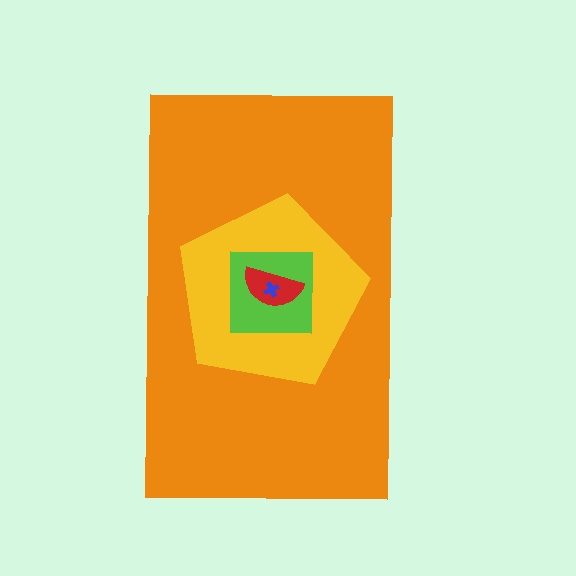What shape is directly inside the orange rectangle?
The yellow pentagon.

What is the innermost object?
The blue cross.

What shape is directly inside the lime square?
The red semicircle.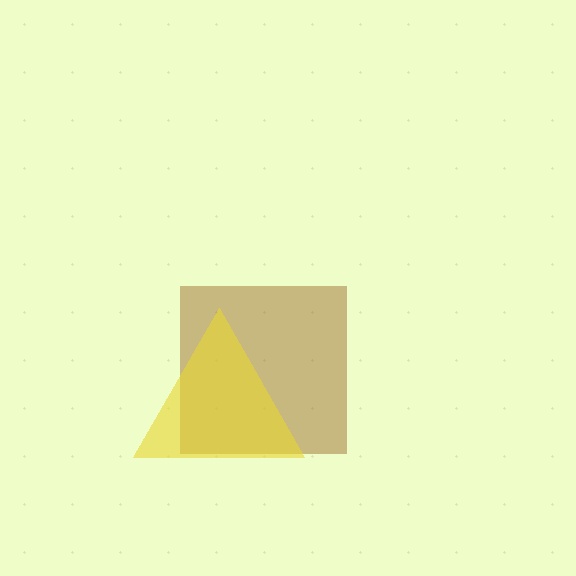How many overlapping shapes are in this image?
There are 2 overlapping shapes in the image.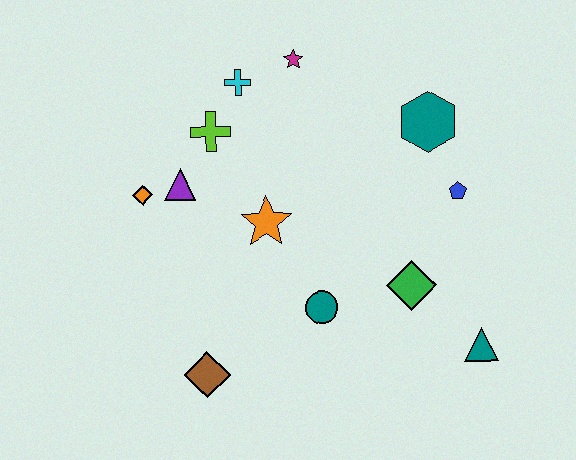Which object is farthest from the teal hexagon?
The brown diamond is farthest from the teal hexagon.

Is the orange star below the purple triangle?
Yes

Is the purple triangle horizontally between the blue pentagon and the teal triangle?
No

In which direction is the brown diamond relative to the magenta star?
The brown diamond is below the magenta star.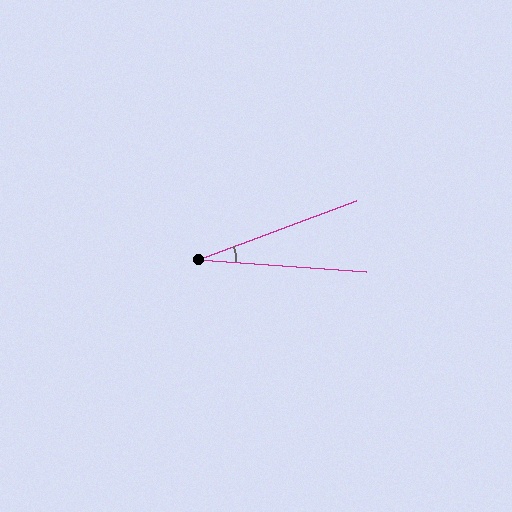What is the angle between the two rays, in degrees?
Approximately 25 degrees.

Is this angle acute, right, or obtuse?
It is acute.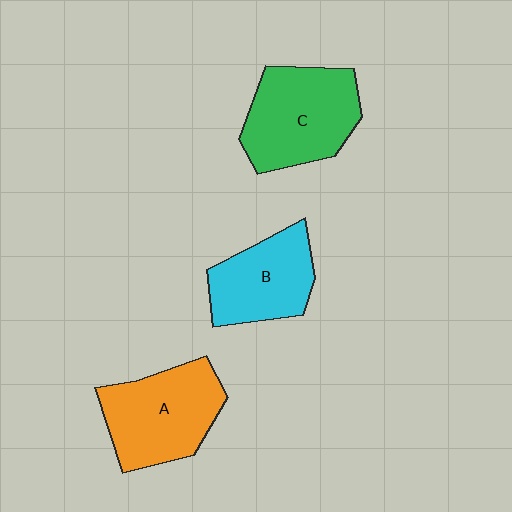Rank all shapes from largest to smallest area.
From largest to smallest: C (green), A (orange), B (cyan).